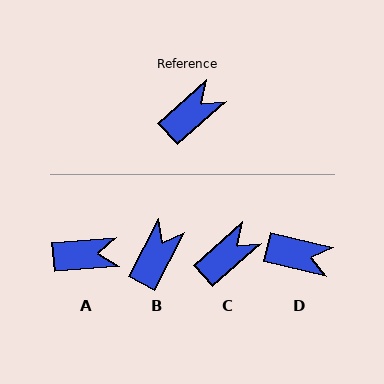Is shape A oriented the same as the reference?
No, it is off by about 37 degrees.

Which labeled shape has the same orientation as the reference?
C.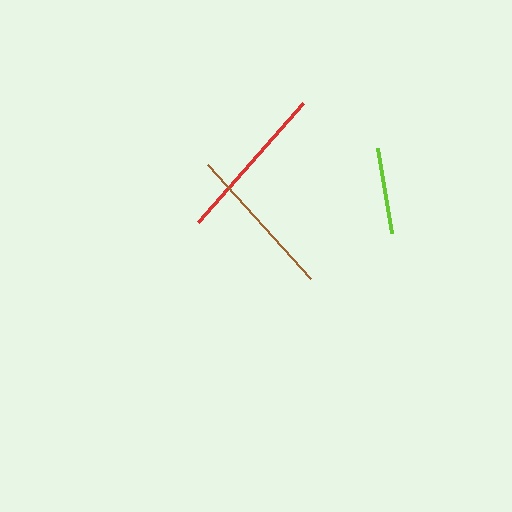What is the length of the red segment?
The red segment is approximately 159 pixels long.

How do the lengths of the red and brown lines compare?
The red and brown lines are approximately the same length.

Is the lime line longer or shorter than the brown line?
The brown line is longer than the lime line.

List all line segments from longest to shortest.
From longest to shortest: red, brown, lime.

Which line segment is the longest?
The red line is the longest at approximately 159 pixels.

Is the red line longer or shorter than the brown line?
The red line is longer than the brown line.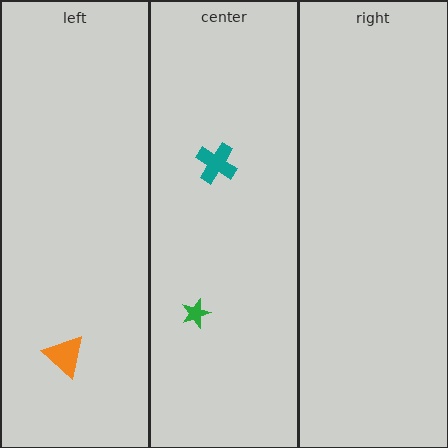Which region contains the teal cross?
The center region.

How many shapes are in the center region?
2.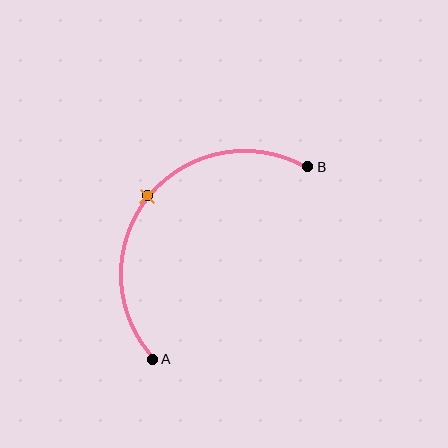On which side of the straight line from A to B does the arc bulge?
The arc bulges above and to the left of the straight line connecting A and B.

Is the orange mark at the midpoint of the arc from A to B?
Yes. The orange mark lies on the arc at equal arc-length from both A and B — it is the arc midpoint.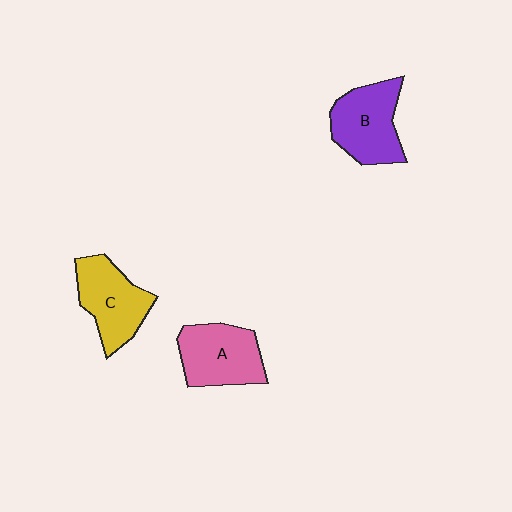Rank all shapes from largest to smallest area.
From largest to smallest: B (purple), A (pink), C (yellow).